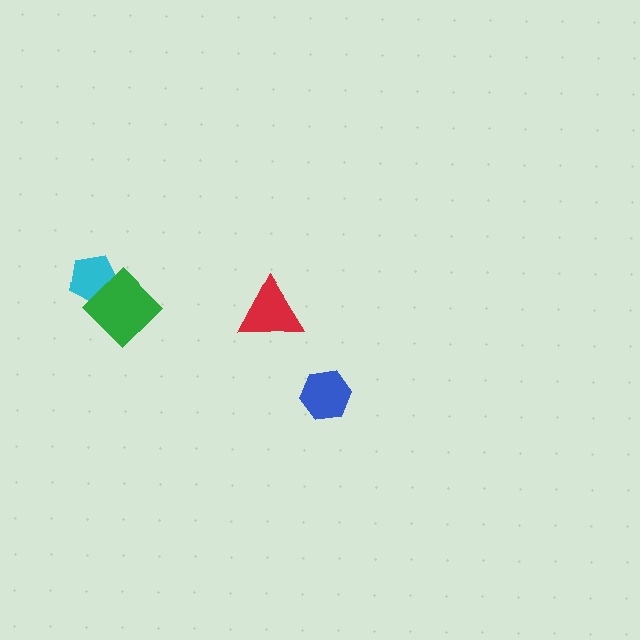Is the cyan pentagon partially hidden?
Yes, it is partially covered by another shape.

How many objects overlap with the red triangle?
0 objects overlap with the red triangle.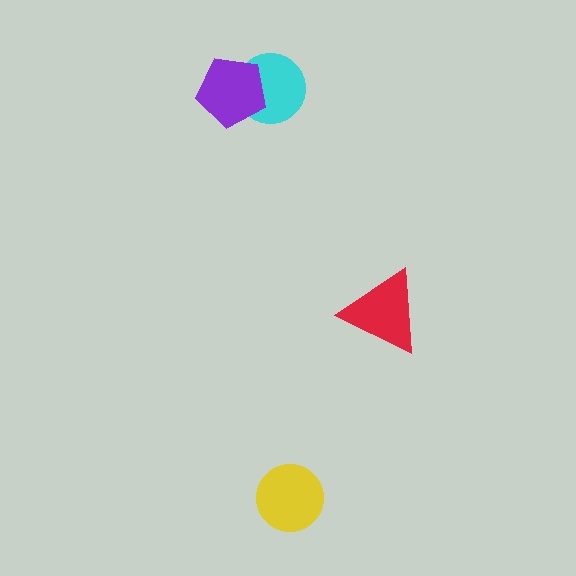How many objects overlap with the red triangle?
0 objects overlap with the red triangle.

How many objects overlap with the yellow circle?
0 objects overlap with the yellow circle.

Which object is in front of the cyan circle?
The purple pentagon is in front of the cyan circle.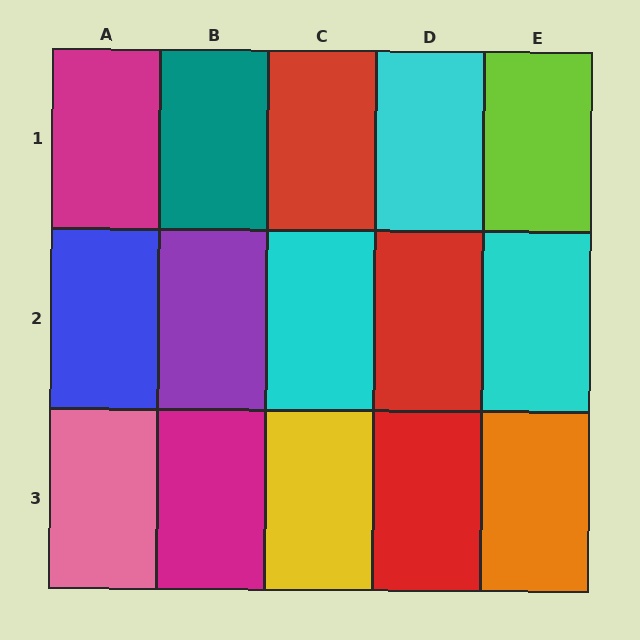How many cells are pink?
1 cell is pink.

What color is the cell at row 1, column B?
Teal.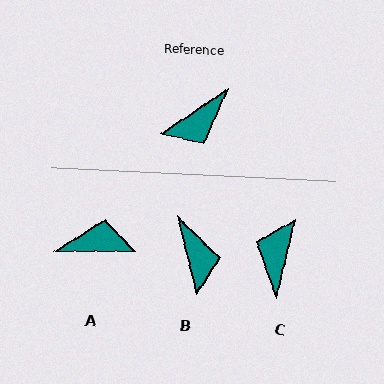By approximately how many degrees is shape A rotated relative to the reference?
Approximately 146 degrees counter-clockwise.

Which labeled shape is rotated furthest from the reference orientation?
A, about 146 degrees away.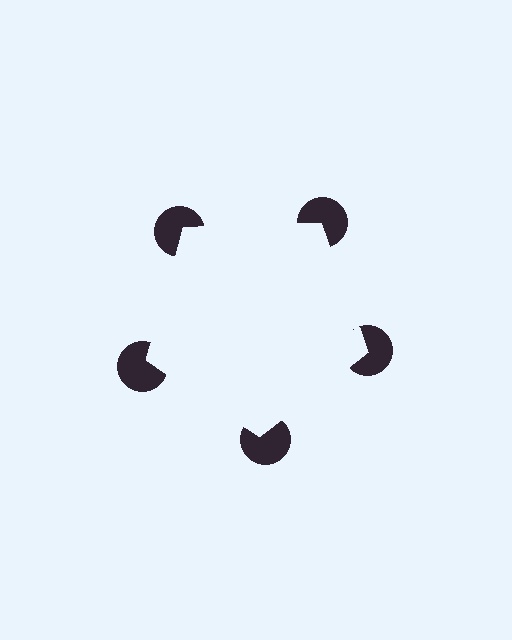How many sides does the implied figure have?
5 sides.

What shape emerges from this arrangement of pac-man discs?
An illusory pentagon — its edges are inferred from the aligned wedge cuts in the pac-man discs, not physically drawn.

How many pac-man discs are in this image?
There are 5 — one at each vertex of the illusory pentagon.